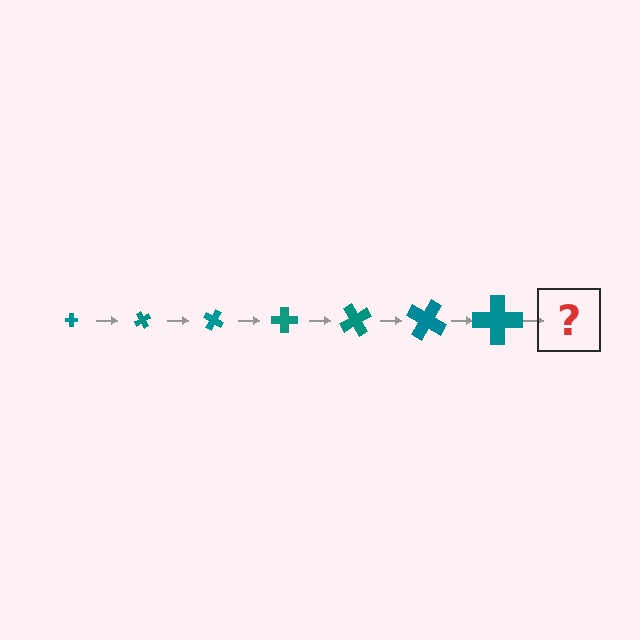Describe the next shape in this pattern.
It should be a cross, larger than the previous one and rotated 420 degrees from the start.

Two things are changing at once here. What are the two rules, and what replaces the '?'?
The two rules are that the cross grows larger each step and it rotates 60 degrees each step. The '?' should be a cross, larger than the previous one and rotated 420 degrees from the start.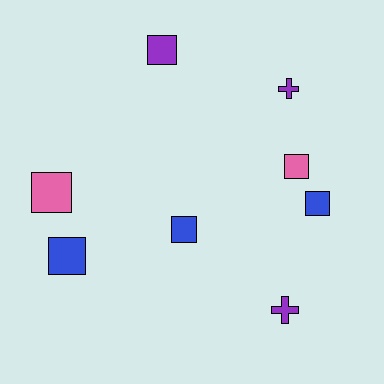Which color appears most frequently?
Blue, with 3 objects.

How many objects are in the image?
There are 8 objects.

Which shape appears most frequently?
Square, with 6 objects.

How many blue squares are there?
There are 3 blue squares.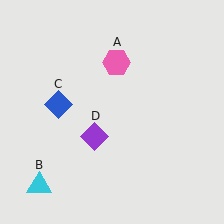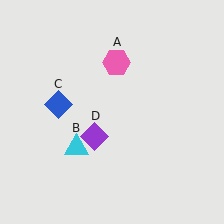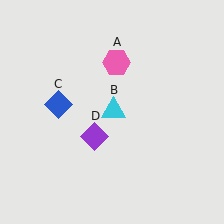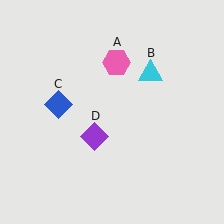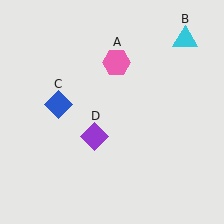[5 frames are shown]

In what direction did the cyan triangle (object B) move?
The cyan triangle (object B) moved up and to the right.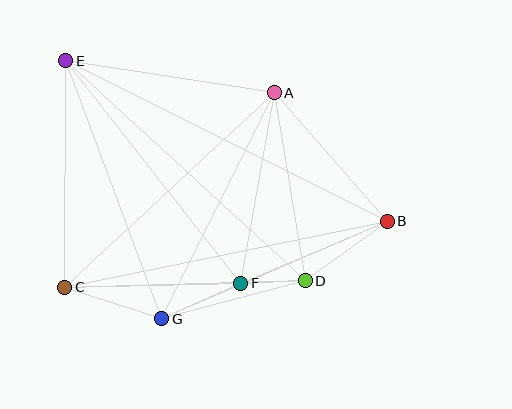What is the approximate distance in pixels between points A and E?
The distance between A and E is approximately 211 pixels.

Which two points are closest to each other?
Points D and F are closest to each other.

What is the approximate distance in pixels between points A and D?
The distance between A and D is approximately 191 pixels.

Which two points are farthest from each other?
Points B and E are farthest from each other.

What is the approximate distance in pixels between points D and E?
The distance between D and E is approximately 325 pixels.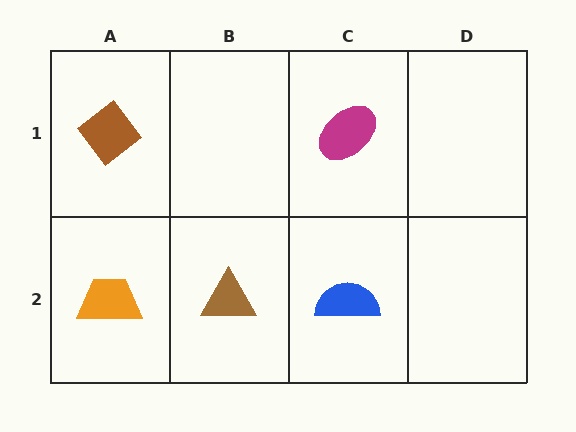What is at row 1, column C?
A magenta ellipse.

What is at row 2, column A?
An orange trapezoid.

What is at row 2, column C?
A blue semicircle.